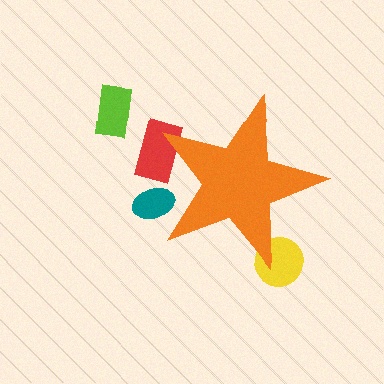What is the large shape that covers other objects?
An orange star.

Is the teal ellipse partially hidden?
Yes, the teal ellipse is partially hidden behind the orange star.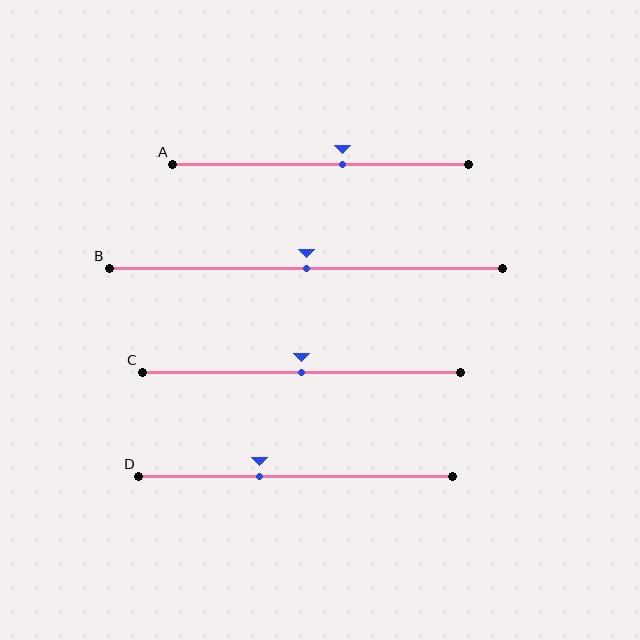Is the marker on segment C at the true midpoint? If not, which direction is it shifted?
Yes, the marker on segment C is at the true midpoint.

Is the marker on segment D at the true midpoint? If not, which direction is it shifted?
No, the marker on segment D is shifted to the left by about 12% of the segment length.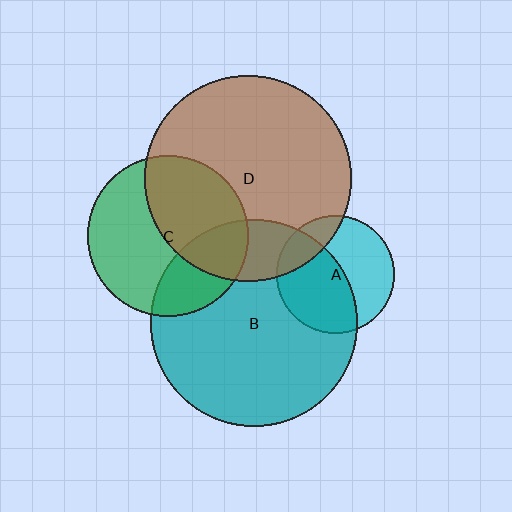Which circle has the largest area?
Circle B (teal).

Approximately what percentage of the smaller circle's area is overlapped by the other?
Approximately 20%.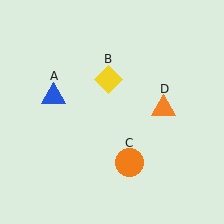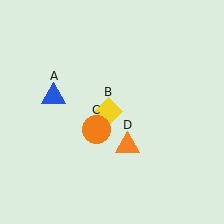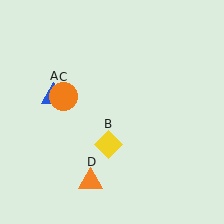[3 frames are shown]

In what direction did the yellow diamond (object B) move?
The yellow diamond (object B) moved down.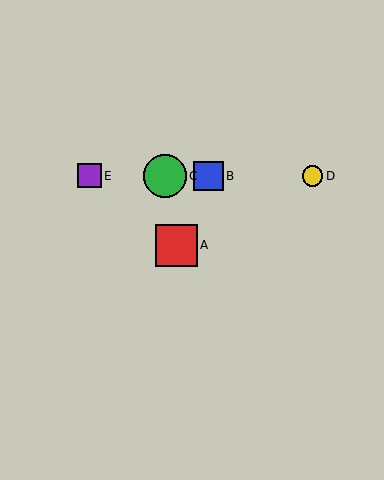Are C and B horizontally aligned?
Yes, both are at y≈176.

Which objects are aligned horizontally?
Objects B, C, D, E are aligned horizontally.